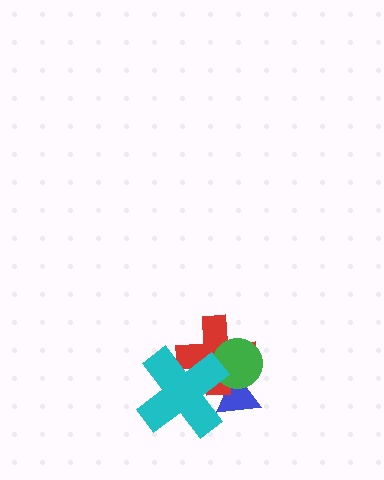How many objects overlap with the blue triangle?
3 objects overlap with the blue triangle.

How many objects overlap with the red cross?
3 objects overlap with the red cross.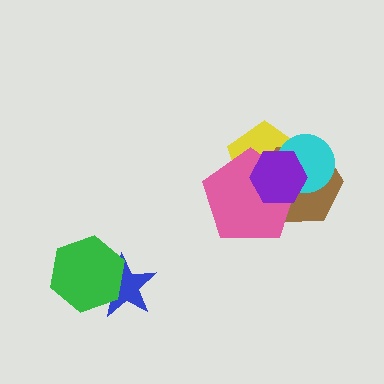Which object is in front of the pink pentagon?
The purple hexagon is in front of the pink pentagon.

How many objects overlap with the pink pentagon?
4 objects overlap with the pink pentagon.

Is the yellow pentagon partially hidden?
Yes, it is partially covered by another shape.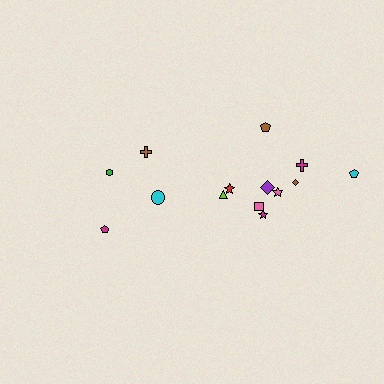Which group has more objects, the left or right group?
The right group.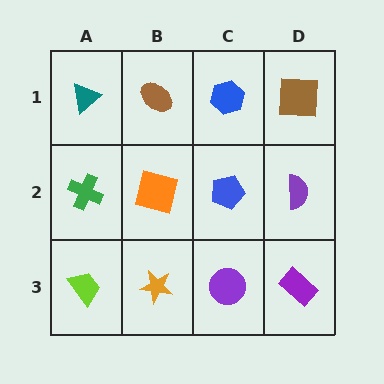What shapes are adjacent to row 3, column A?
A green cross (row 2, column A), an orange star (row 3, column B).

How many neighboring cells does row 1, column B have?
3.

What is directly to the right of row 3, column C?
A purple rectangle.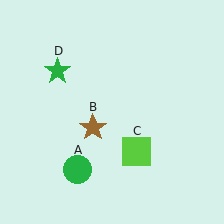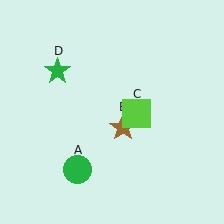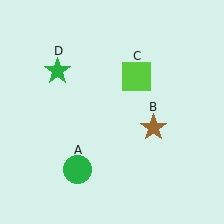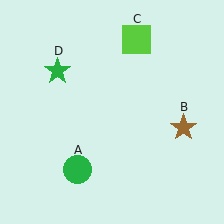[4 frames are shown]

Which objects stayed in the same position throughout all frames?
Green circle (object A) and green star (object D) remained stationary.